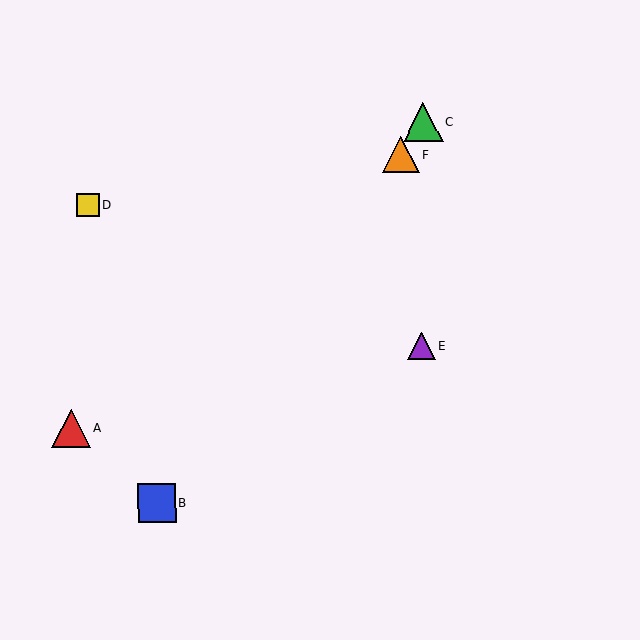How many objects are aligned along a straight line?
3 objects (B, C, F) are aligned along a straight line.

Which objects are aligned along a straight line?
Objects B, C, F are aligned along a straight line.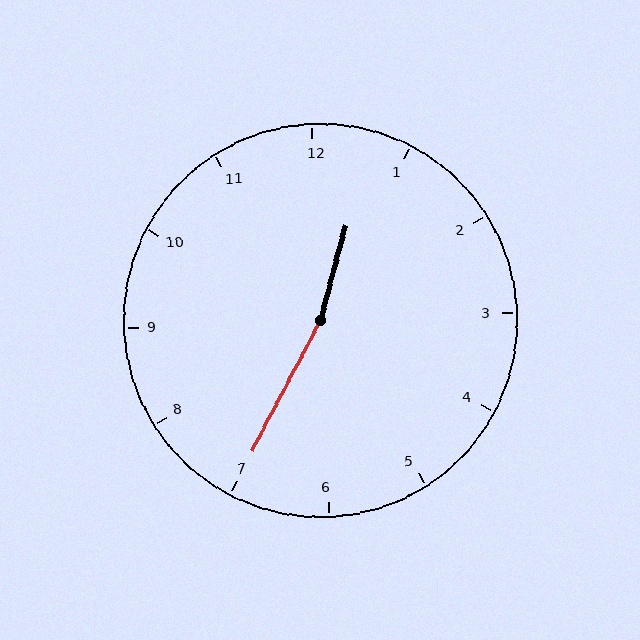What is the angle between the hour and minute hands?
Approximately 168 degrees.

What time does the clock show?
12:35.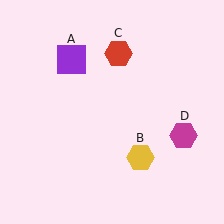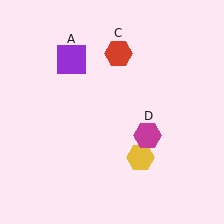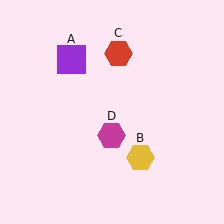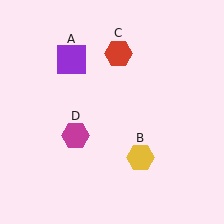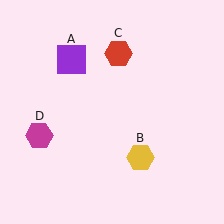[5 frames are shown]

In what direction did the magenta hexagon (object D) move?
The magenta hexagon (object D) moved left.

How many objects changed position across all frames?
1 object changed position: magenta hexagon (object D).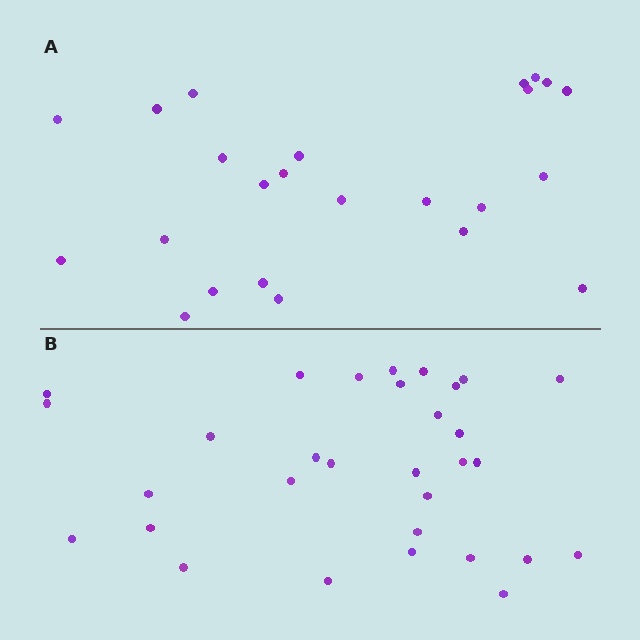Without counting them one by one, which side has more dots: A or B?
Region B (the bottom region) has more dots.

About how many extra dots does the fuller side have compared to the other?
Region B has roughly 8 or so more dots than region A.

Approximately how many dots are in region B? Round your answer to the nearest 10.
About 30 dots. (The exact count is 31, which rounds to 30.)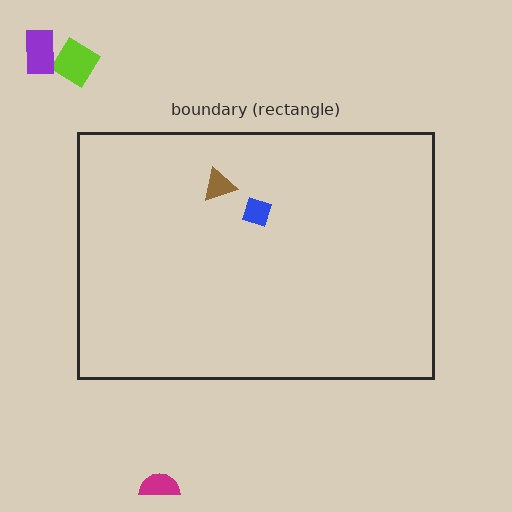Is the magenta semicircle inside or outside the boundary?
Outside.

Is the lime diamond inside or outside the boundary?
Outside.